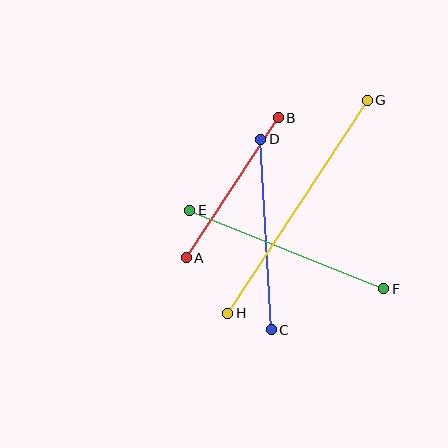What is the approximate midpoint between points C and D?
The midpoint is at approximately (266, 234) pixels.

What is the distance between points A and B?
The distance is approximately 168 pixels.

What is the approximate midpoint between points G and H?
The midpoint is at approximately (297, 207) pixels.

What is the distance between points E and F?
The distance is approximately 209 pixels.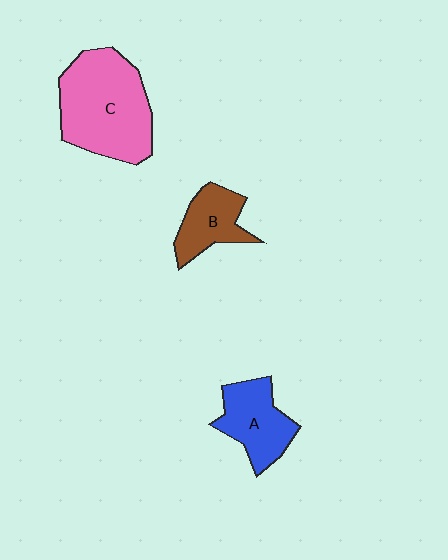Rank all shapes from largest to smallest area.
From largest to smallest: C (pink), A (blue), B (brown).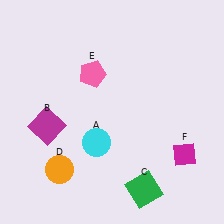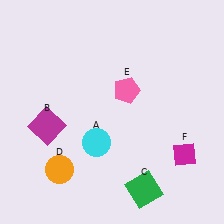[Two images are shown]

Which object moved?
The pink pentagon (E) moved right.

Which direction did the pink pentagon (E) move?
The pink pentagon (E) moved right.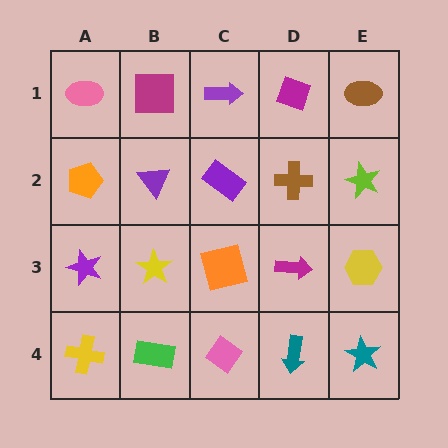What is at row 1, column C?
A purple arrow.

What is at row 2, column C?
A purple rectangle.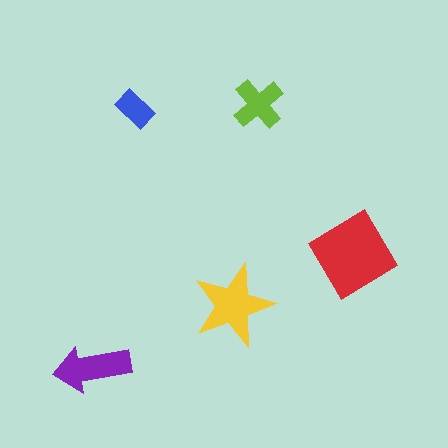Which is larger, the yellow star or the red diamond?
The red diamond.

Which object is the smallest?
The blue rectangle.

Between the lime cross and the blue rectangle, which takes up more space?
The lime cross.